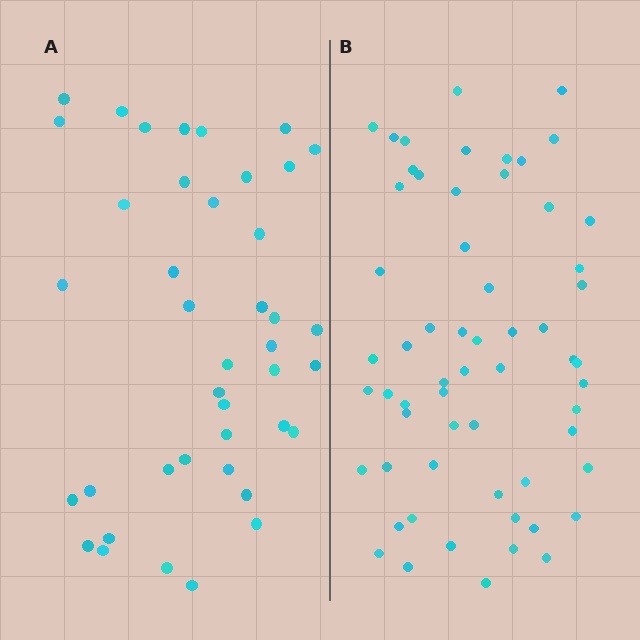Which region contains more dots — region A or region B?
Region B (the right region) has more dots.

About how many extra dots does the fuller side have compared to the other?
Region B has approximately 20 more dots than region A.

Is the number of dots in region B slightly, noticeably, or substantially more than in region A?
Region B has substantially more. The ratio is roughly 1.5 to 1.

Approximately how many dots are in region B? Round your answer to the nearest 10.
About 60 dots.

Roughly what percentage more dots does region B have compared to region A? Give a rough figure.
About 45% more.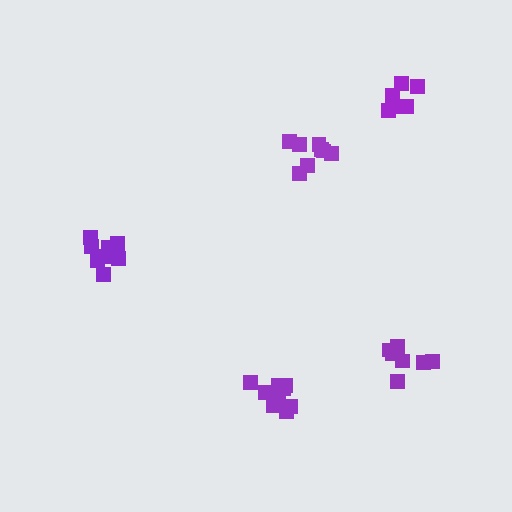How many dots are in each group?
Group 1: 11 dots, Group 2: 10 dots, Group 3: 6 dots, Group 4: 8 dots, Group 5: 7 dots (42 total).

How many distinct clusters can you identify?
There are 5 distinct clusters.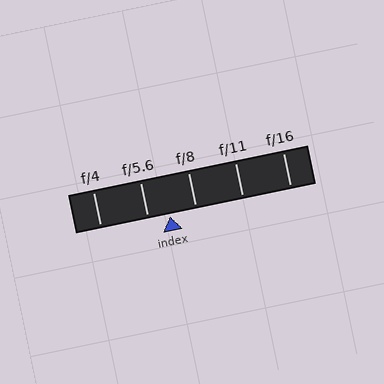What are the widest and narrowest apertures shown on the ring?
The widest aperture shown is f/4 and the narrowest is f/16.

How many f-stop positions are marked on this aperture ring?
There are 5 f-stop positions marked.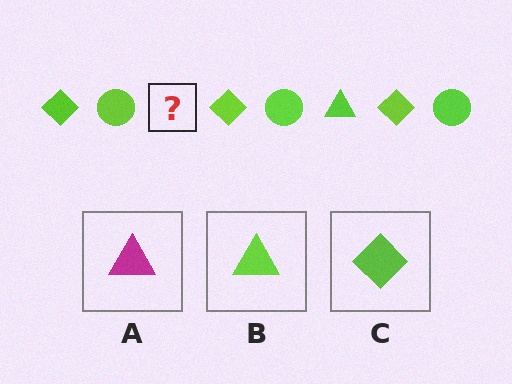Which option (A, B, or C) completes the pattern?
B.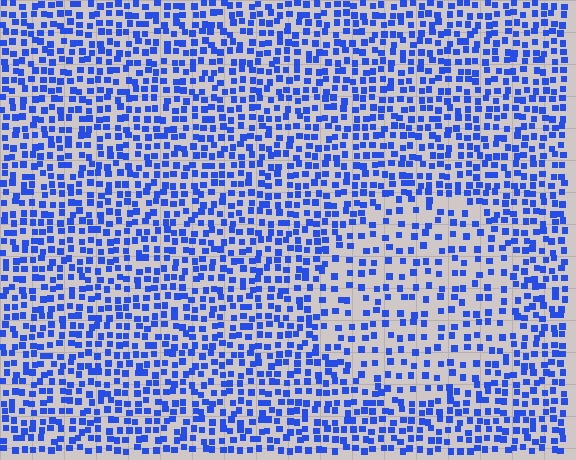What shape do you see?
I see a circle.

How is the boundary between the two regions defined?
The boundary is defined by a change in element density (approximately 1.8x ratio). All elements are the same color, size, and shape.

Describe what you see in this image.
The image contains small blue elements arranged at two different densities. A circle-shaped region is visible where the elements are less densely packed than the surrounding area.